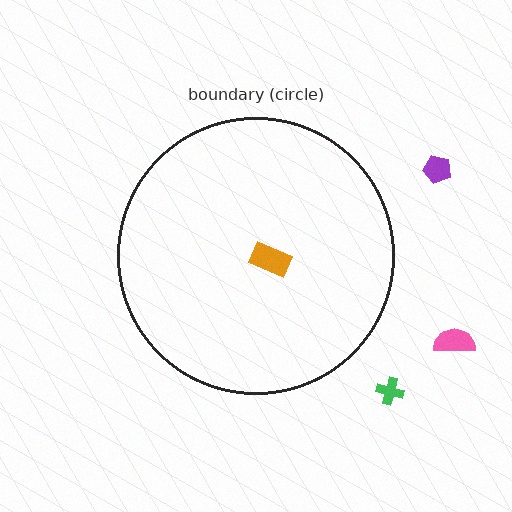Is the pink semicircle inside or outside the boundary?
Outside.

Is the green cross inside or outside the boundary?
Outside.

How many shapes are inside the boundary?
1 inside, 3 outside.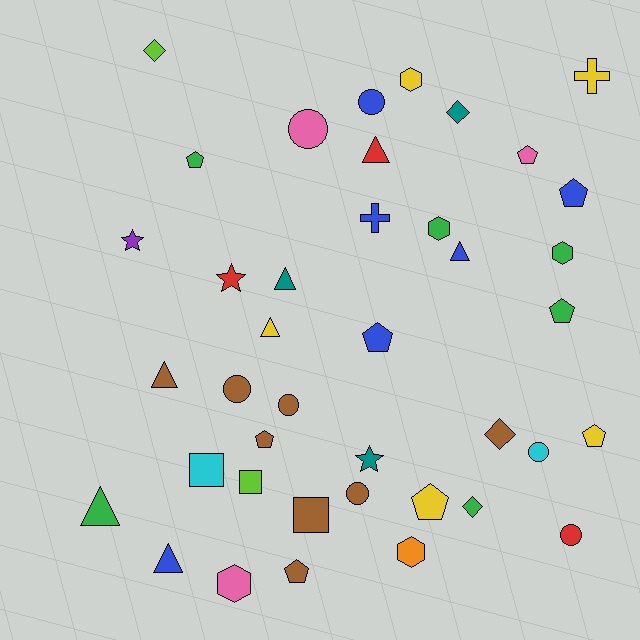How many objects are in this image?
There are 40 objects.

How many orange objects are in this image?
There is 1 orange object.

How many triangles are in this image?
There are 7 triangles.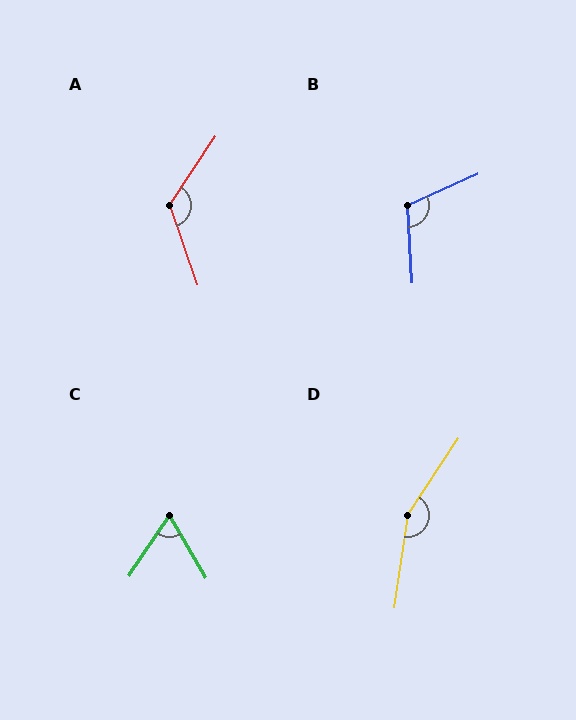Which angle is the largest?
D, at approximately 155 degrees.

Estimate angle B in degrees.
Approximately 111 degrees.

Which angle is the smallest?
C, at approximately 64 degrees.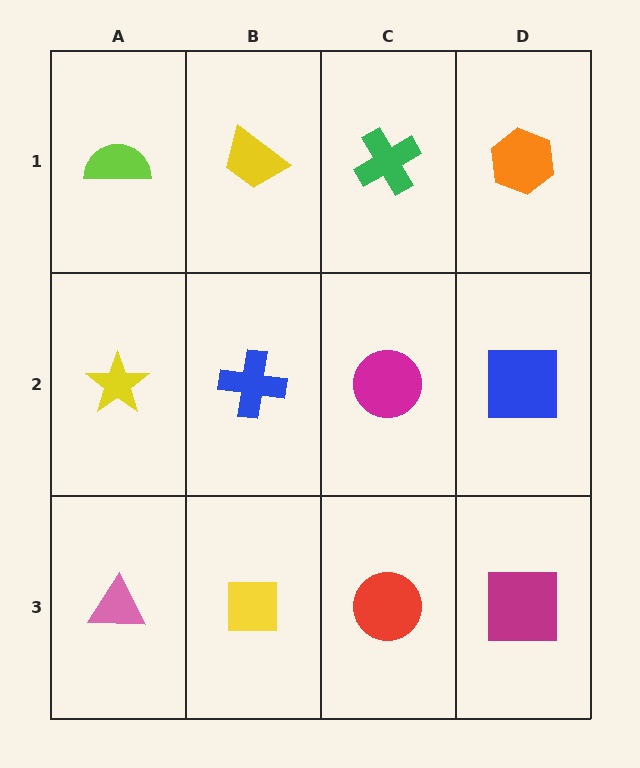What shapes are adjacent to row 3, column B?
A blue cross (row 2, column B), a pink triangle (row 3, column A), a red circle (row 3, column C).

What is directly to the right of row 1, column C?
An orange hexagon.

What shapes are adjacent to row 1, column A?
A yellow star (row 2, column A), a yellow trapezoid (row 1, column B).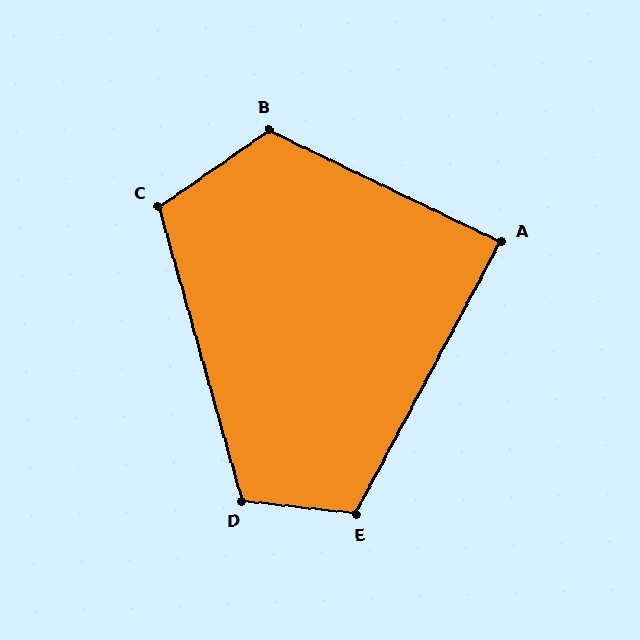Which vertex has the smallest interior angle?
A, at approximately 88 degrees.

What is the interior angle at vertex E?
Approximately 112 degrees (obtuse).